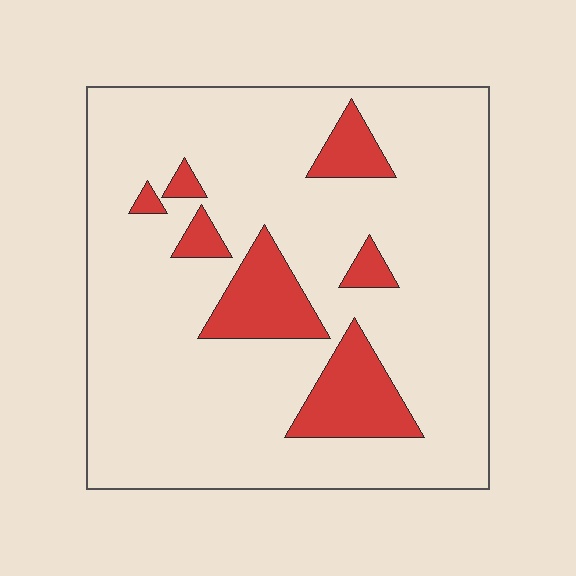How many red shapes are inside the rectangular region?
7.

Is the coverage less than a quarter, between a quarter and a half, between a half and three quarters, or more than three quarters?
Less than a quarter.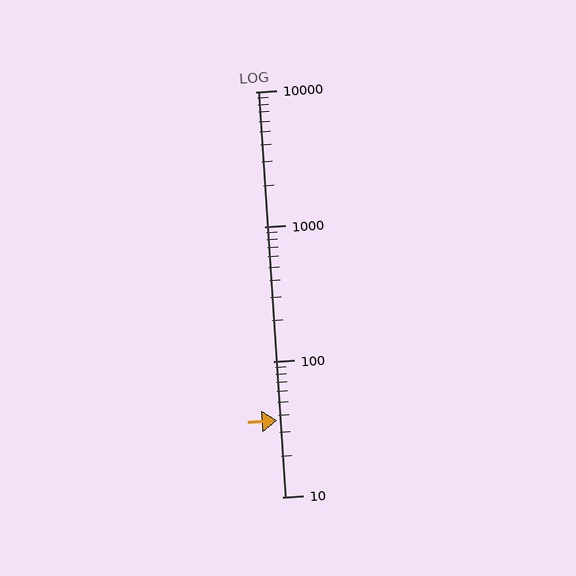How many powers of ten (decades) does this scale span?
The scale spans 3 decades, from 10 to 10000.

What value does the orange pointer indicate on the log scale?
The pointer indicates approximately 37.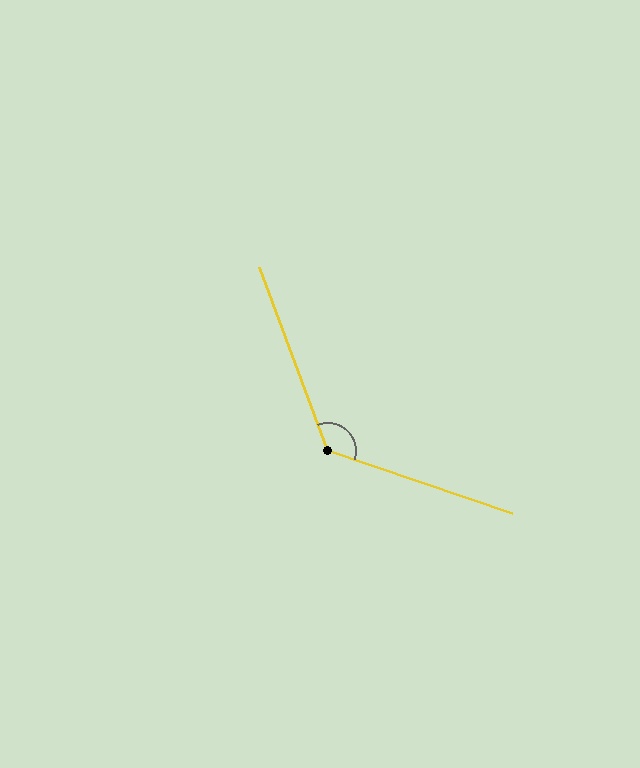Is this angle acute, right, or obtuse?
It is obtuse.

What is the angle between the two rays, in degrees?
Approximately 129 degrees.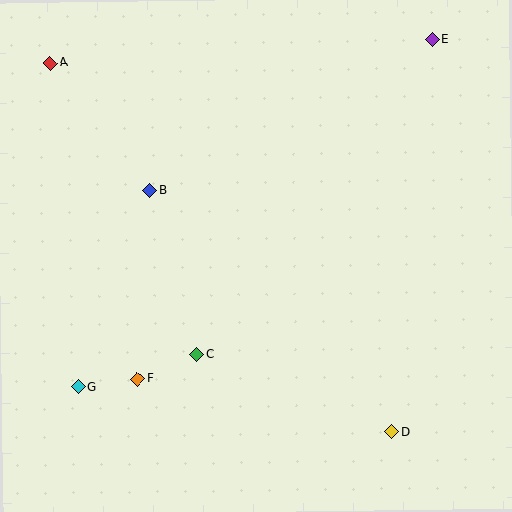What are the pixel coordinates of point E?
Point E is at (432, 39).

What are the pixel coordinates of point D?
Point D is at (392, 432).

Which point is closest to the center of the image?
Point C at (197, 354) is closest to the center.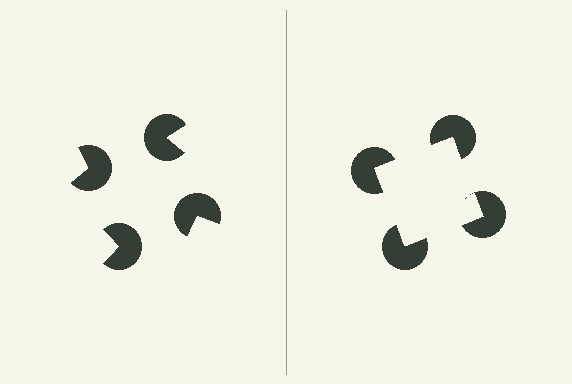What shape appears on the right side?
An illusory square.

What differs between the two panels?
The pac-man discs are positioned identically on both sides; only the wedge orientations differ. On the right they align to a square; on the left they are misaligned.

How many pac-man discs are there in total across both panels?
8 — 4 on each side.